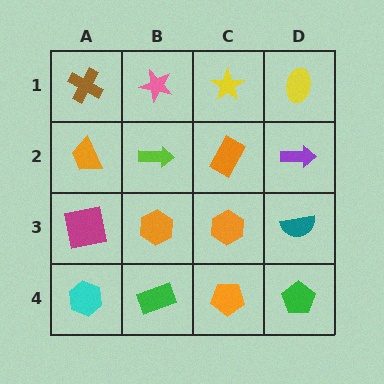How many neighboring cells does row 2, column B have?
4.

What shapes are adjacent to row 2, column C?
A yellow star (row 1, column C), an orange hexagon (row 3, column C), a lime arrow (row 2, column B), a purple arrow (row 2, column D).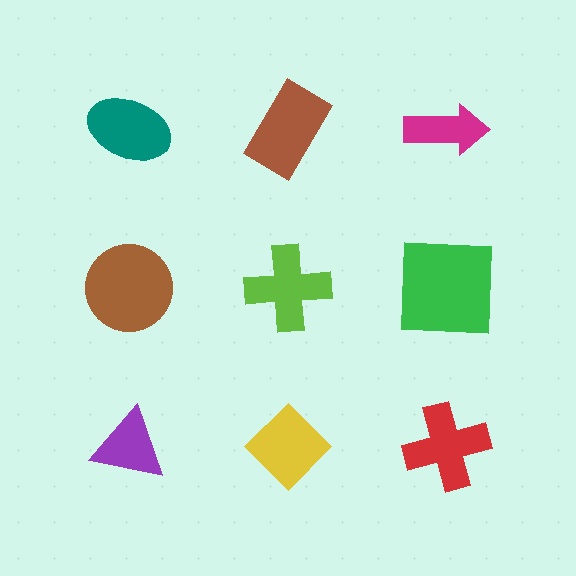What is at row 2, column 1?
A brown circle.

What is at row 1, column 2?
A brown rectangle.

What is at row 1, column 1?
A teal ellipse.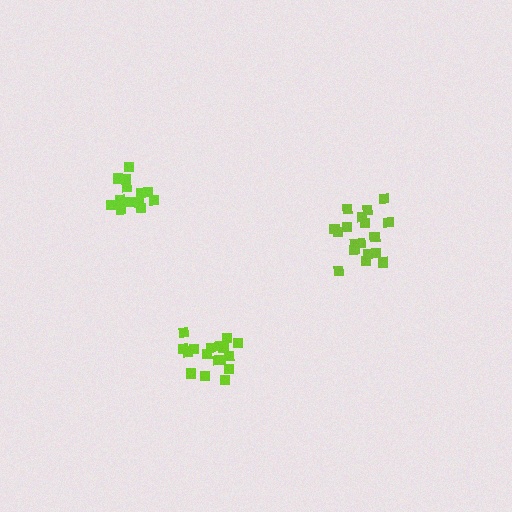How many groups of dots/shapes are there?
There are 3 groups.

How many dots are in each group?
Group 1: 14 dots, Group 2: 18 dots, Group 3: 17 dots (49 total).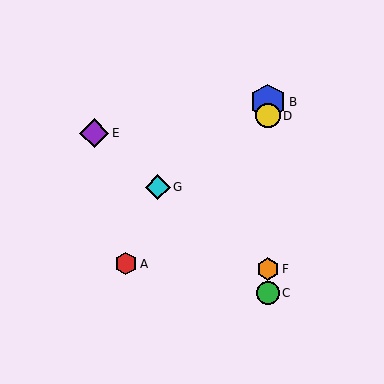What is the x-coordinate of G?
Object G is at x≈158.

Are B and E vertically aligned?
No, B is at x≈268 and E is at x≈94.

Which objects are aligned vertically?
Objects B, C, D, F are aligned vertically.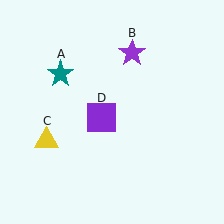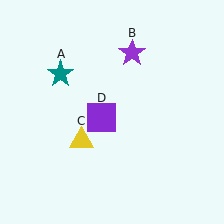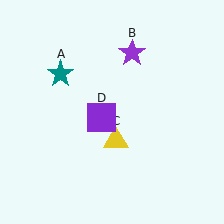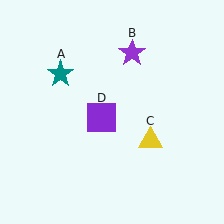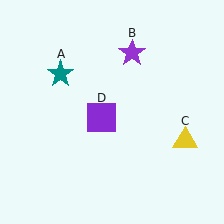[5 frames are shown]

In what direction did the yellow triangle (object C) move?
The yellow triangle (object C) moved right.